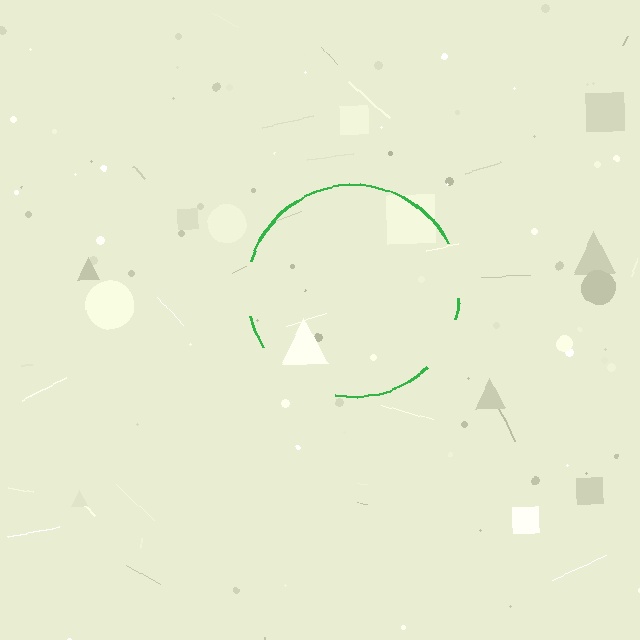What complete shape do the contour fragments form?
The contour fragments form a circle.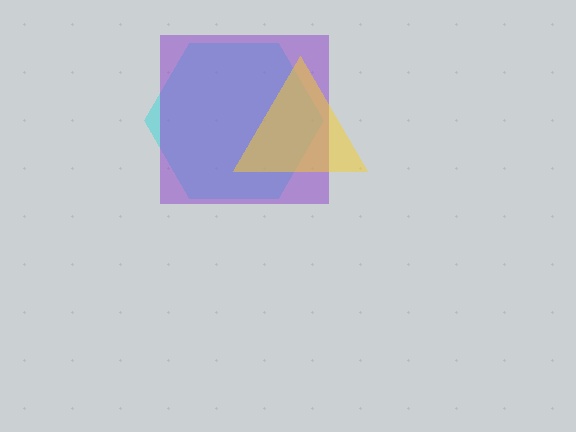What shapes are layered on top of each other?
The layered shapes are: a cyan hexagon, a purple square, a yellow triangle.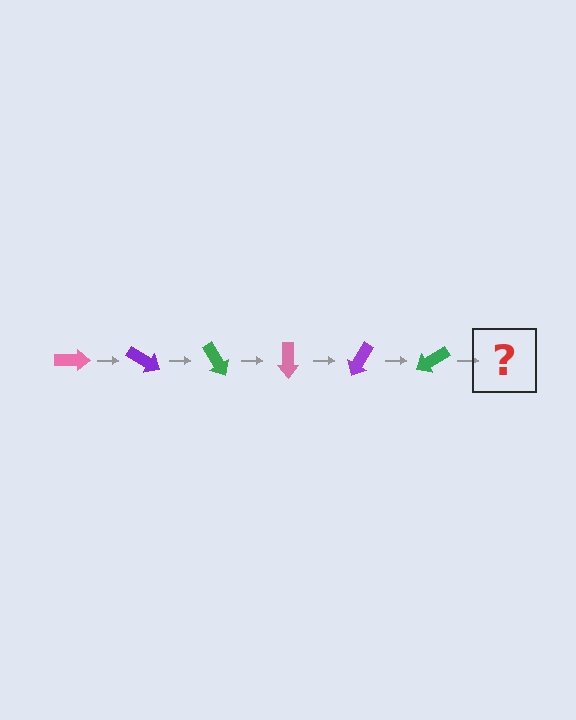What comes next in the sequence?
The next element should be a pink arrow, rotated 180 degrees from the start.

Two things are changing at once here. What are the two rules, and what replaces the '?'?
The two rules are that it rotates 30 degrees each step and the color cycles through pink, purple, and green. The '?' should be a pink arrow, rotated 180 degrees from the start.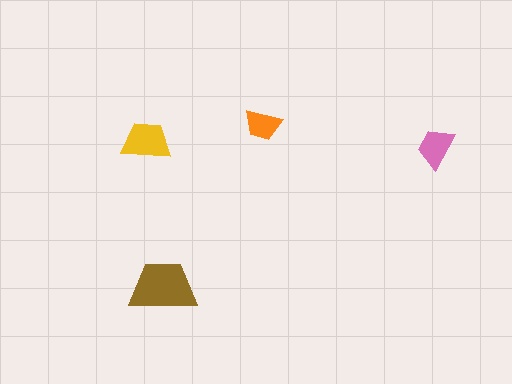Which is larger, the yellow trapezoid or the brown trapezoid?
The brown one.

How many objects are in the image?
There are 4 objects in the image.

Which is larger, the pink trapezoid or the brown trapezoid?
The brown one.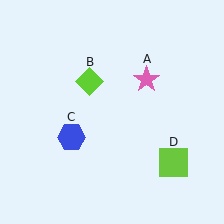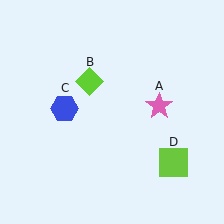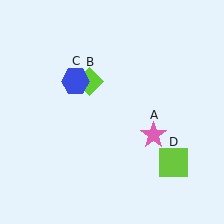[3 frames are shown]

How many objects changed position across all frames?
2 objects changed position: pink star (object A), blue hexagon (object C).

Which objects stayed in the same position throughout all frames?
Lime diamond (object B) and lime square (object D) remained stationary.